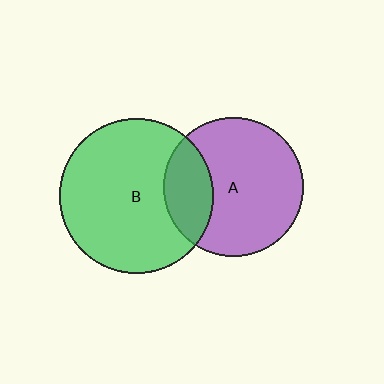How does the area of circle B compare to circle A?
Approximately 1.2 times.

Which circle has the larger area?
Circle B (green).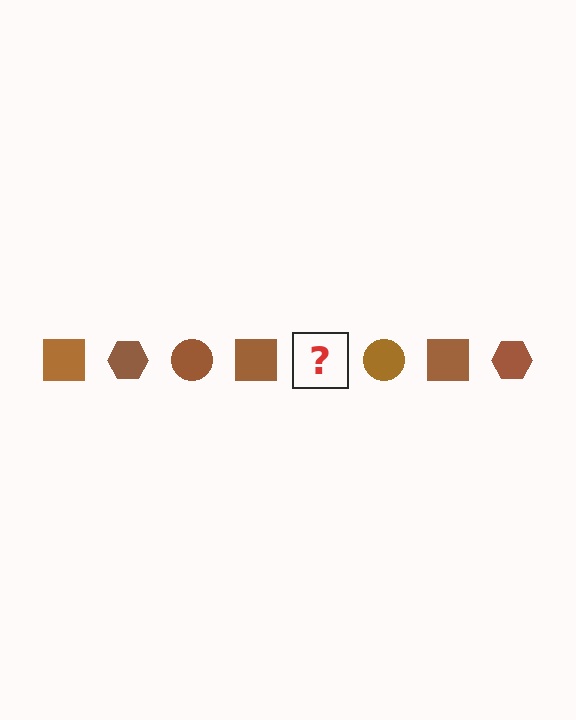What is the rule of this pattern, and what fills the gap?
The rule is that the pattern cycles through square, hexagon, circle shapes in brown. The gap should be filled with a brown hexagon.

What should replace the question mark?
The question mark should be replaced with a brown hexagon.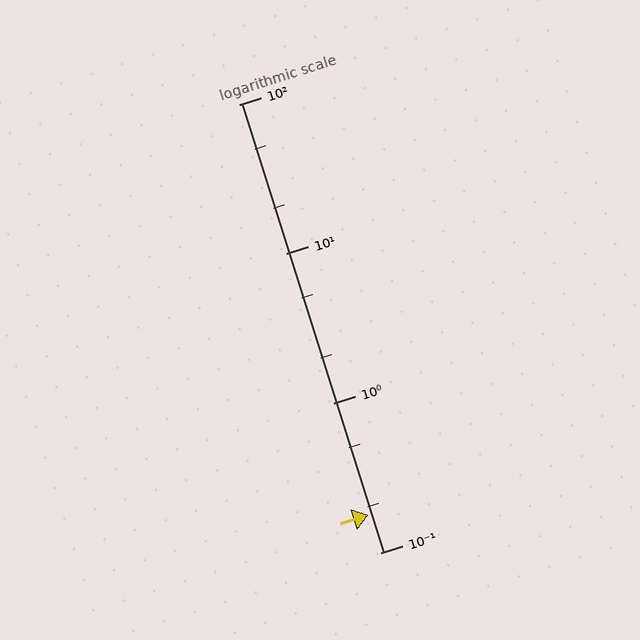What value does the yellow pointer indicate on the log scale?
The pointer indicates approximately 0.18.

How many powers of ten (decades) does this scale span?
The scale spans 3 decades, from 0.1 to 100.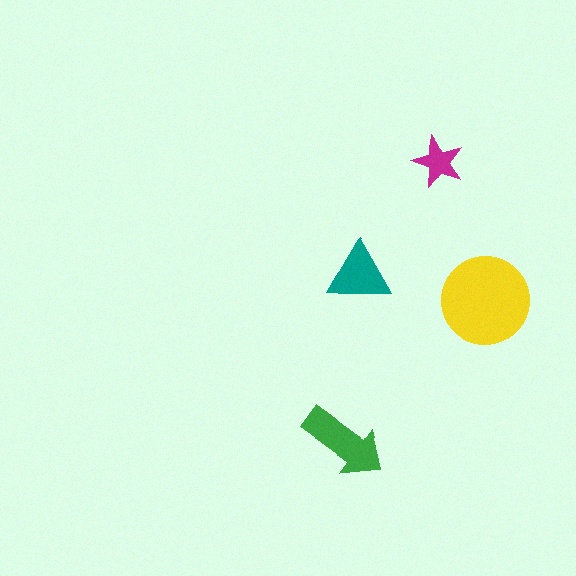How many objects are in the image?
There are 4 objects in the image.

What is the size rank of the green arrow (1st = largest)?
2nd.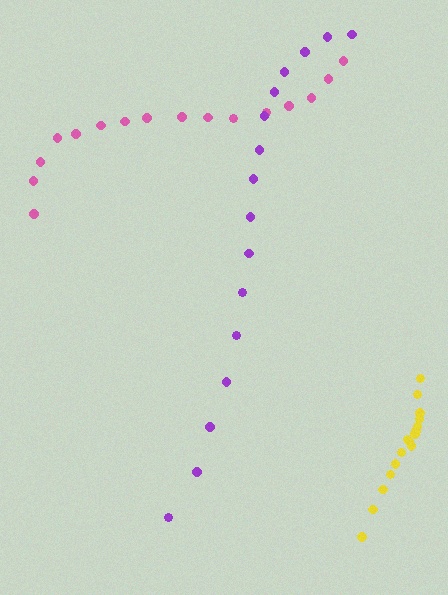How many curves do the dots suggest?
There are 3 distinct paths.